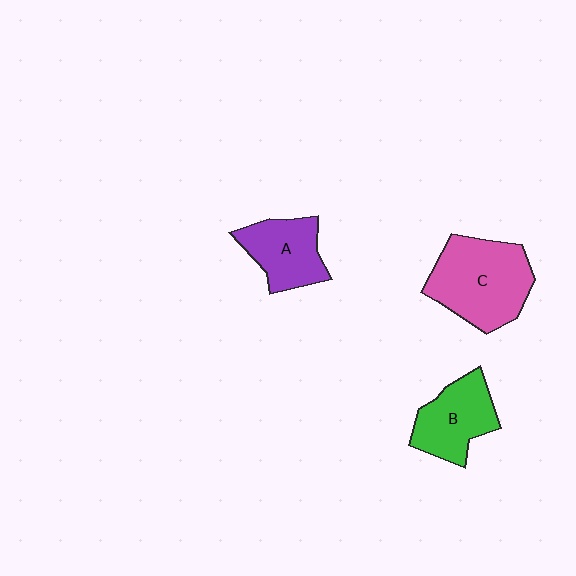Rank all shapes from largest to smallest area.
From largest to smallest: C (pink), B (green), A (purple).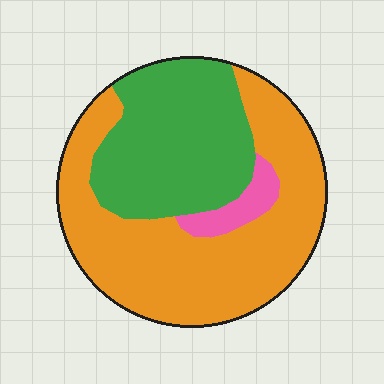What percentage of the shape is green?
Green covers about 35% of the shape.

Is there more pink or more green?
Green.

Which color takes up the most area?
Orange, at roughly 60%.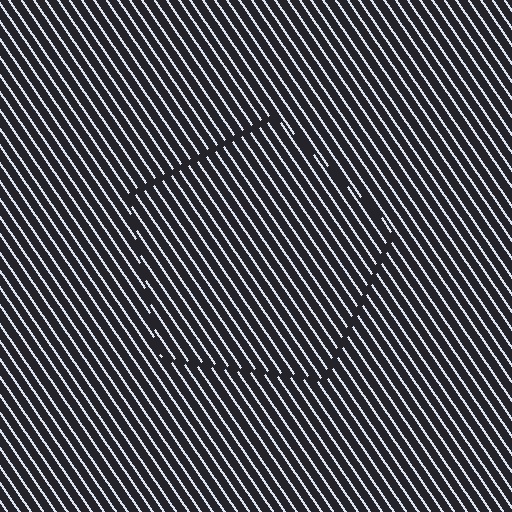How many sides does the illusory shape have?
5 sides — the line-ends trace a pentagon.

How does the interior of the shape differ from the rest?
The interior of the shape contains the same grating, shifted by half a period — the contour is defined by the phase discontinuity where line-ends from the inner and outer gratings abut.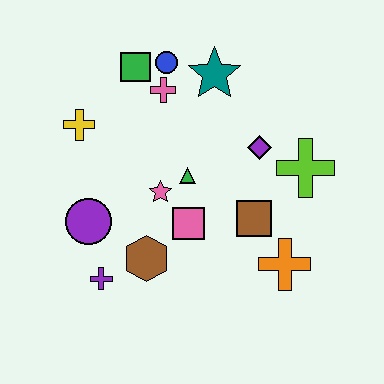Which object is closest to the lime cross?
The purple diamond is closest to the lime cross.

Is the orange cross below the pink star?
Yes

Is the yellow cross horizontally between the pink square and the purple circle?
No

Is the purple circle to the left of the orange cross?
Yes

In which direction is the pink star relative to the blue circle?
The pink star is below the blue circle.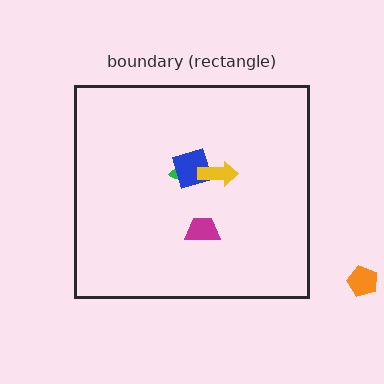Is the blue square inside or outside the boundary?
Inside.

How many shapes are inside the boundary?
4 inside, 1 outside.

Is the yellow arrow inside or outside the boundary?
Inside.